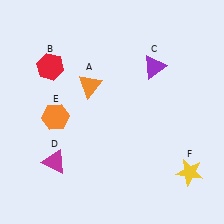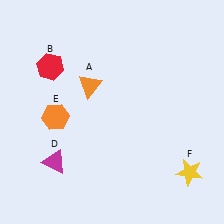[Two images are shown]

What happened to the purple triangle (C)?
The purple triangle (C) was removed in Image 2. It was in the top-right area of Image 1.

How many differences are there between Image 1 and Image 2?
There is 1 difference between the two images.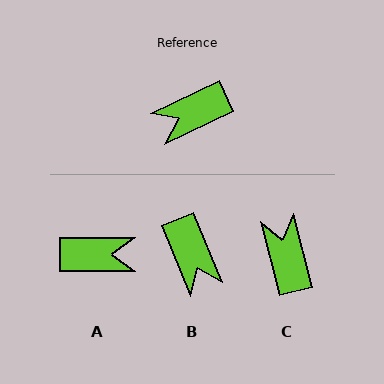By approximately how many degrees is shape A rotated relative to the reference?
Approximately 154 degrees counter-clockwise.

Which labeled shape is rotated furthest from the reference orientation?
A, about 154 degrees away.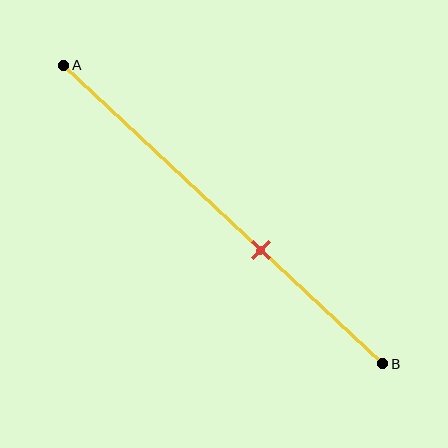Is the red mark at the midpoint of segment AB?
No, the mark is at about 60% from A, not at the 50% midpoint.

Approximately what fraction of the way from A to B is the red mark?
The red mark is approximately 60% of the way from A to B.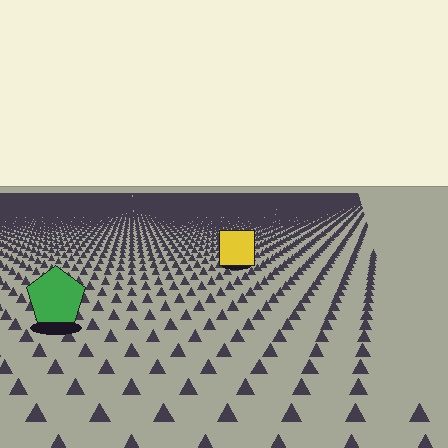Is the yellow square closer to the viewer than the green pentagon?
No. The green pentagon is closer — you can tell from the texture gradient: the ground texture is coarser near it.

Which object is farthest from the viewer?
The yellow square is farthest from the viewer. It appears smaller and the ground texture around it is denser.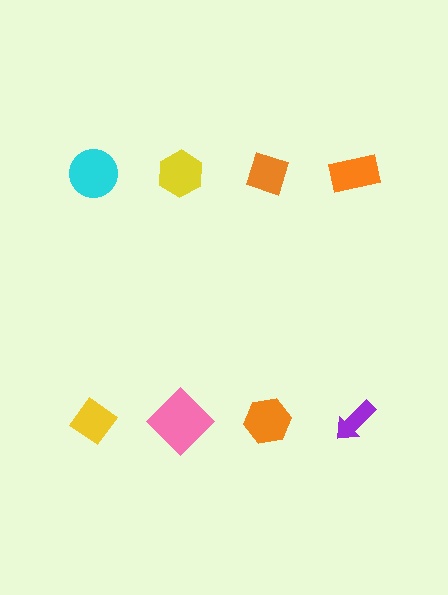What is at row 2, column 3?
An orange hexagon.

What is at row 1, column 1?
A cyan circle.